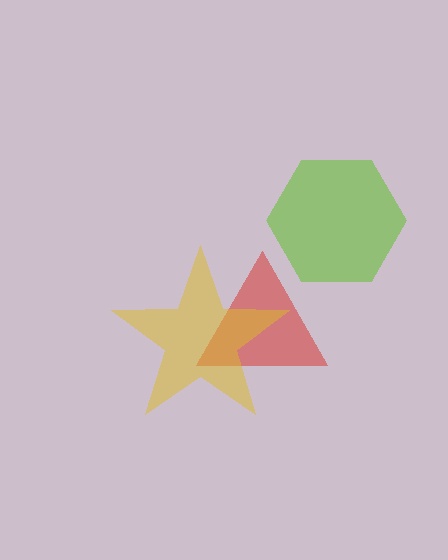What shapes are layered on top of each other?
The layered shapes are: a red triangle, a yellow star, a lime hexagon.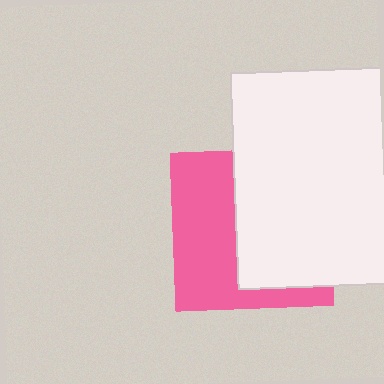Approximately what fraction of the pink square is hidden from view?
Roughly 53% of the pink square is hidden behind the white square.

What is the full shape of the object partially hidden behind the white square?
The partially hidden object is a pink square.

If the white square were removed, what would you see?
You would see the complete pink square.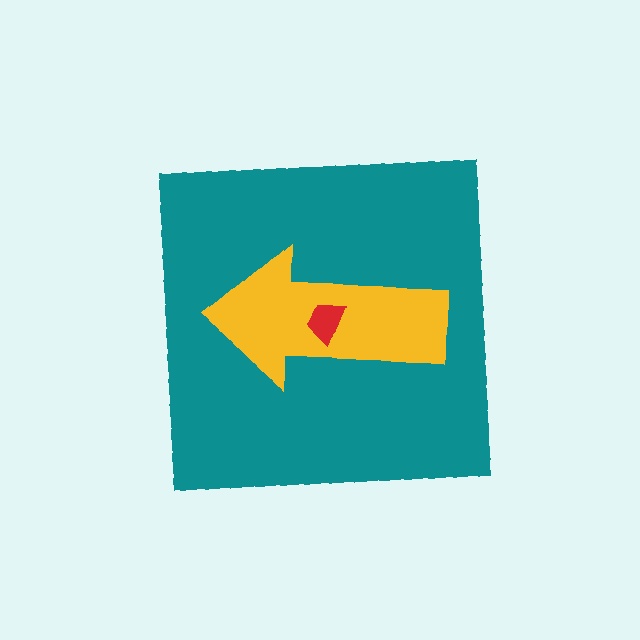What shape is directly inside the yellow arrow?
The red trapezoid.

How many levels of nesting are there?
3.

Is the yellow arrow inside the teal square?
Yes.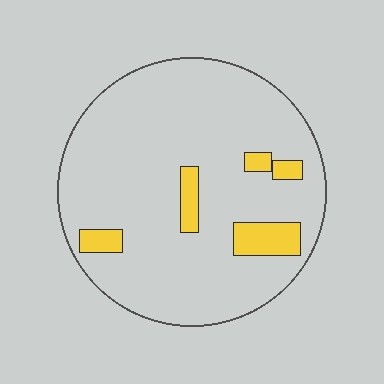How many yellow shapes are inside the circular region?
5.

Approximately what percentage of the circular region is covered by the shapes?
Approximately 10%.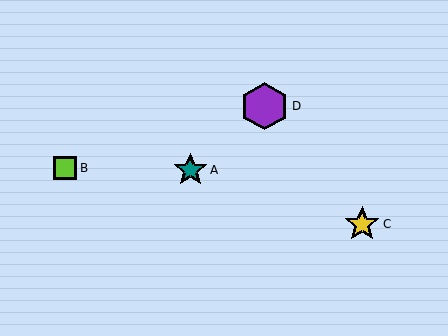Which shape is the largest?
The purple hexagon (labeled D) is the largest.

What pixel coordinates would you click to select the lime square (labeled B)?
Click at (65, 168) to select the lime square B.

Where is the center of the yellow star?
The center of the yellow star is at (362, 224).